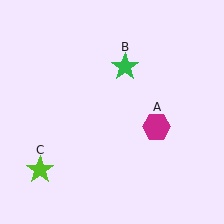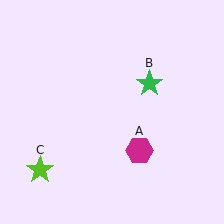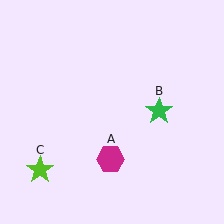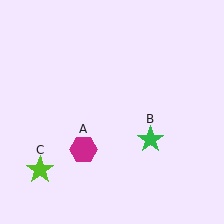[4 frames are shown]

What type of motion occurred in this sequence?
The magenta hexagon (object A), green star (object B) rotated clockwise around the center of the scene.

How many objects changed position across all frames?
2 objects changed position: magenta hexagon (object A), green star (object B).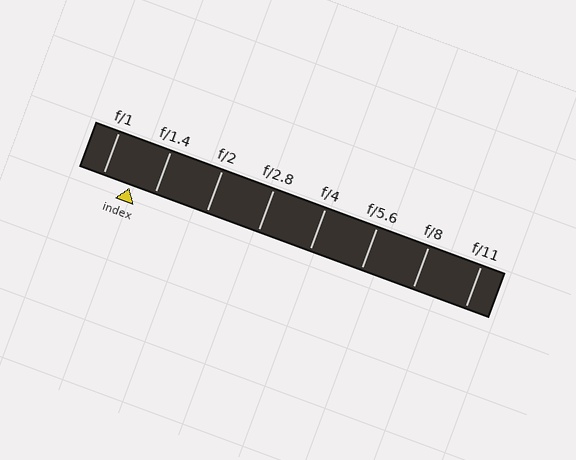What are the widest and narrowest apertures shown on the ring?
The widest aperture shown is f/1 and the narrowest is f/11.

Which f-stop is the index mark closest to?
The index mark is closest to f/1.4.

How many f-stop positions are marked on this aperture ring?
There are 8 f-stop positions marked.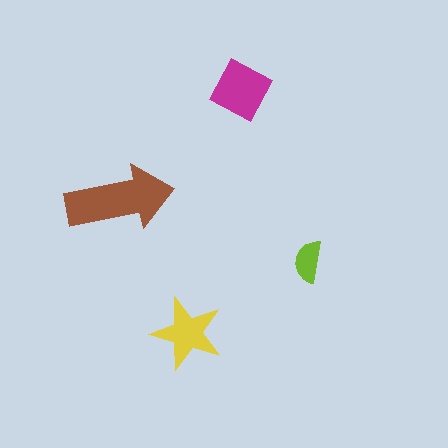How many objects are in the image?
There are 4 objects in the image.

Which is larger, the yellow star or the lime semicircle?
The yellow star.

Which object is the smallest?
The lime semicircle.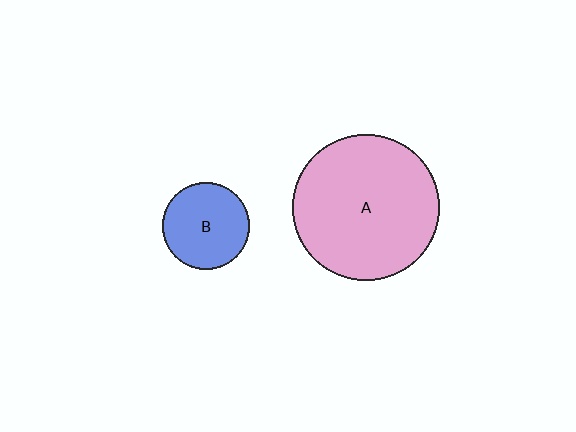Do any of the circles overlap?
No, none of the circles overlap.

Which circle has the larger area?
Circle A (pink).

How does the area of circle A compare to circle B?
Approximately 2.9 times.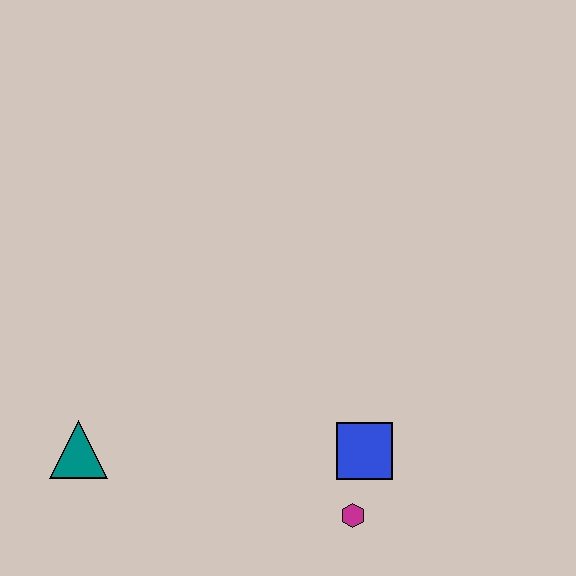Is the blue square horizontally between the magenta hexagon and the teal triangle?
No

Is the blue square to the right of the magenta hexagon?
Yes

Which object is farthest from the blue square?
The teal triangle is farthest from the blue square.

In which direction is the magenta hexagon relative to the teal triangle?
The magenta hexagon is to the right of the teal triangle.